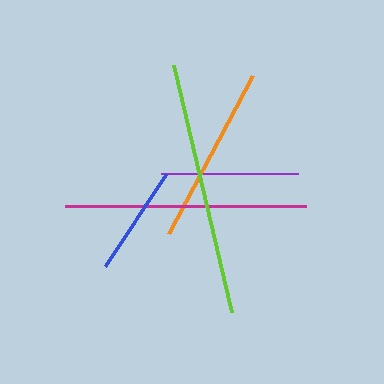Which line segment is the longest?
The lime line is the longest at approximately 254 pixels.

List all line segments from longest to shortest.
From longest to shortest: lime, magenta, orange, purple, blue.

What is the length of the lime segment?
The lime segment is approximately 254 pixels long.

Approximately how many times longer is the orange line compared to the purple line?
The orange line is approximately 1.3 times the length of the purple line.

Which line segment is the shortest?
The blue line is the shortest at approximately 110 pixels.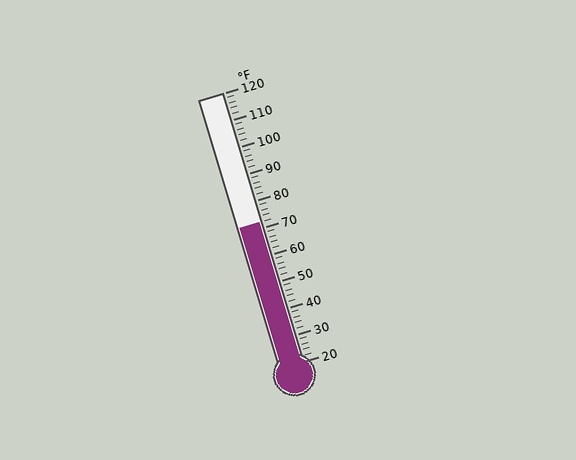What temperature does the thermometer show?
The thermometer shows approximately 72°F.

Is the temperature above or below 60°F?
The temperature is above 60°F.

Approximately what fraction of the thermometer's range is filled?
The thermometer is filled to approximately 50% of its range.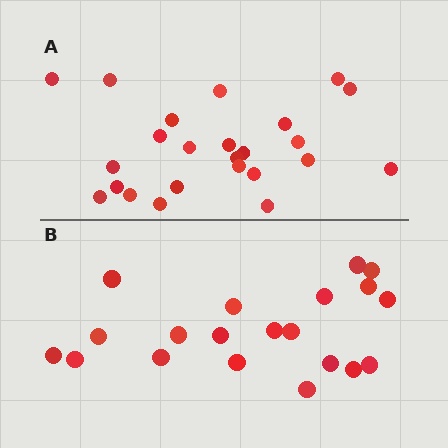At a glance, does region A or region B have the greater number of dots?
Region A (the top region) has more dots.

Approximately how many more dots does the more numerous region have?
Region A has about 4 more dots than region B.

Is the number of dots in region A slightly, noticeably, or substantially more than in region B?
Region A has only slightly more — the two regions are fairly close. The ratio is roughly 1.2 to 1.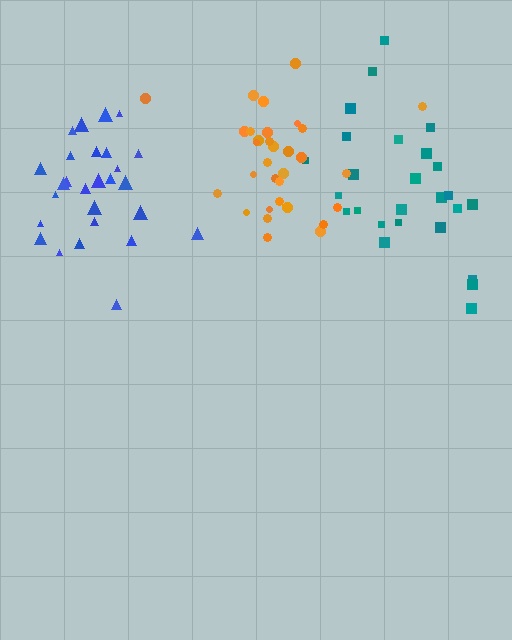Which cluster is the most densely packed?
Orange.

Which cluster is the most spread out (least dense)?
Teal.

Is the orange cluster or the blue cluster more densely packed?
Orange.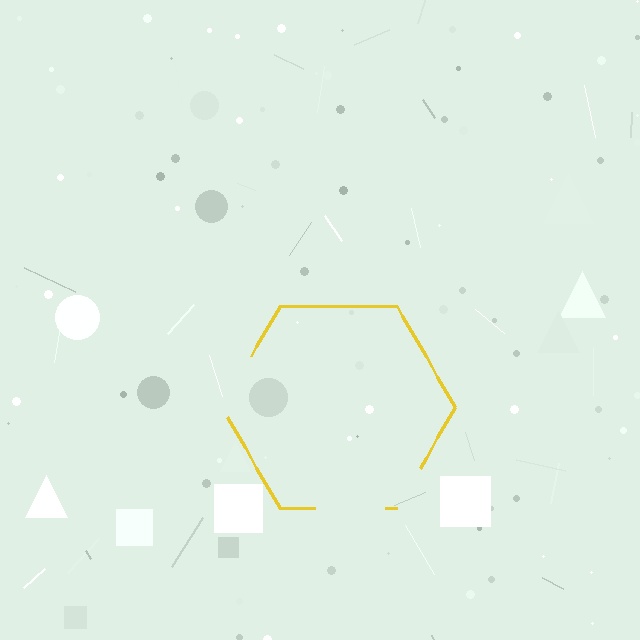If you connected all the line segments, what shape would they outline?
They would outline a hexagon.